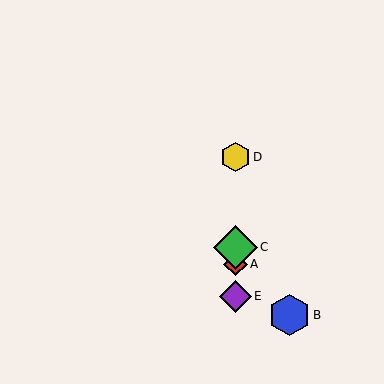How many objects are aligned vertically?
4 objects (A, C, D, E) are aligned vertically.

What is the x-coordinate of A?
Object A is at x≈235.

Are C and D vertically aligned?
Yes, both are at x≈235.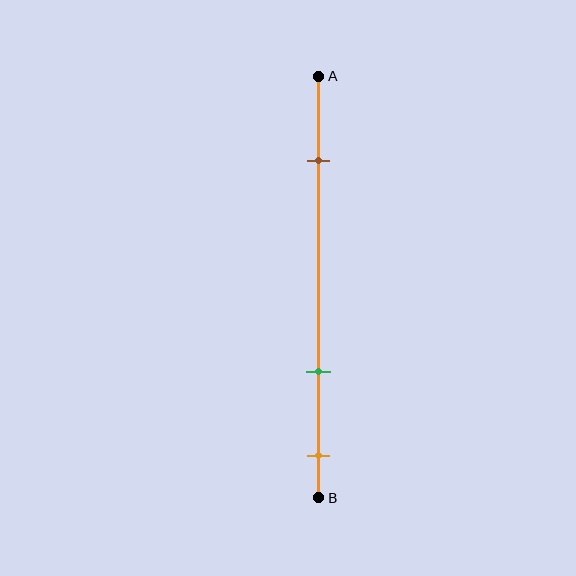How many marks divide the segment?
There are 3 marks dividing the segment.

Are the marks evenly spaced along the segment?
No, the marks are not evenly spaced.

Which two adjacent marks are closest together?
The green and orange marks are the closest adjacent pair.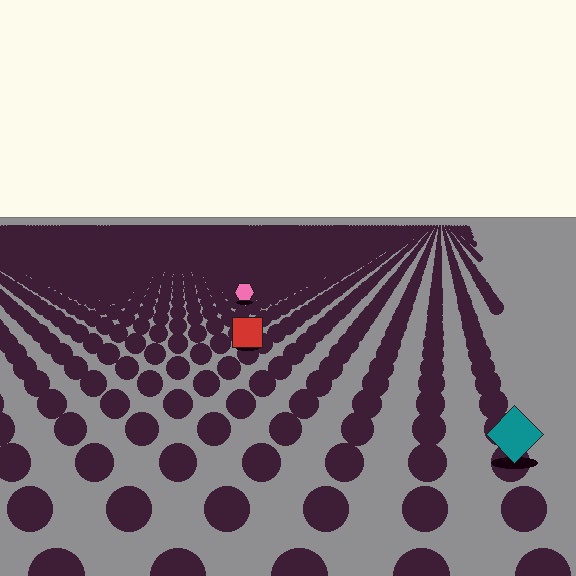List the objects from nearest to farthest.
From nearest to farthest: the teal diamond, the red square, the pink hexagon.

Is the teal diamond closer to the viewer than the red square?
Yes. The teal diamond is closer — you can tell from the texture gradient: the ground texture is coarser near it.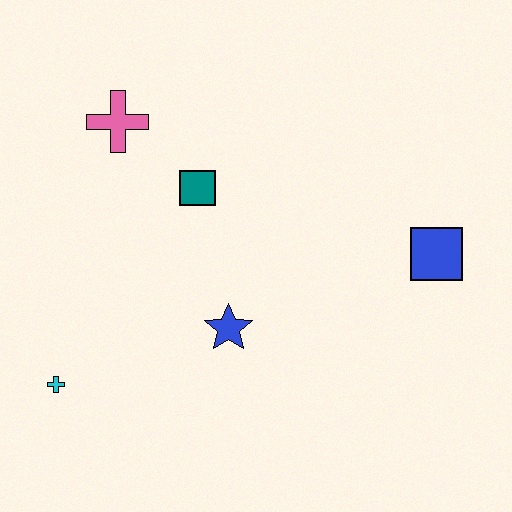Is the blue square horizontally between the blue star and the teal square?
No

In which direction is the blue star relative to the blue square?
The blue star is to the left of the blue square.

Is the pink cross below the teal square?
No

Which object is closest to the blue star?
The teal square is closest to the blue star.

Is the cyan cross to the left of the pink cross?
Yes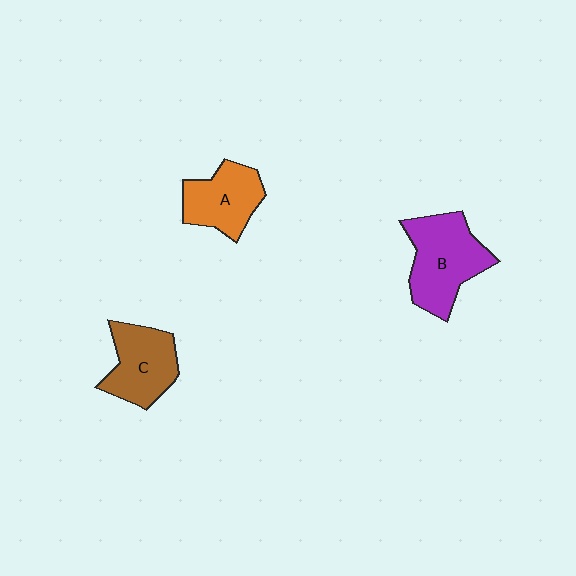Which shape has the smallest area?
Shape A (orange).